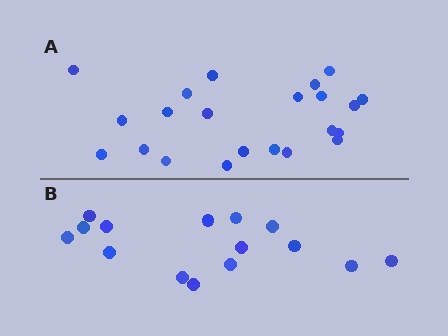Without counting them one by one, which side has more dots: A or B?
Region A (the top region) has more dots.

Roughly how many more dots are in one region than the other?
Region A has roughly 8 or so more dots than region B.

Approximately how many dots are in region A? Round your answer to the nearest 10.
About 20 dots. (The exact count is 22, which rounds to 20.)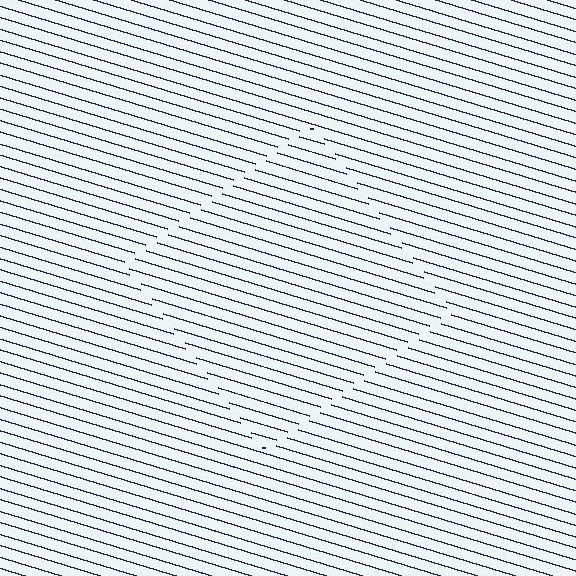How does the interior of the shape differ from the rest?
The interior of the shape contains the same grating, shifted by half a period — the contour is defined by the phase discontinuity where line-ends from the inner and outer gratings abut.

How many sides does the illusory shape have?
4 sides — the line-ends trace a square.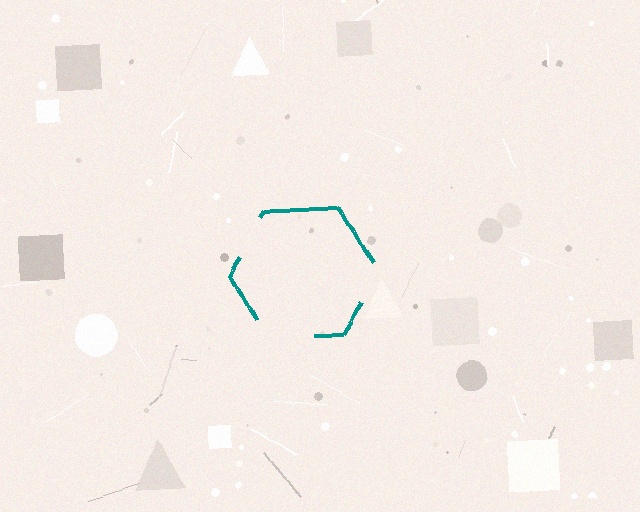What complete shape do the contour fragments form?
The contour fragments form a hexagon.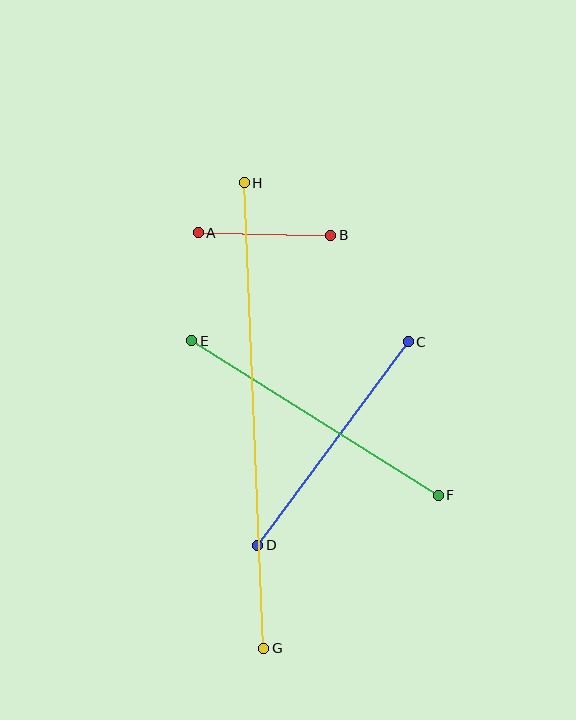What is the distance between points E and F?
The distance is approximately 291 pixels.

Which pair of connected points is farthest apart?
Points G and H are farthest apart.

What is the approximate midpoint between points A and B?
The midpoint is at approximately (265, 234) pixels.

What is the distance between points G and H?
The distance is approximately 466 pixels.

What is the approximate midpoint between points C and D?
The midpoint is at approximately (333, 443) pixels.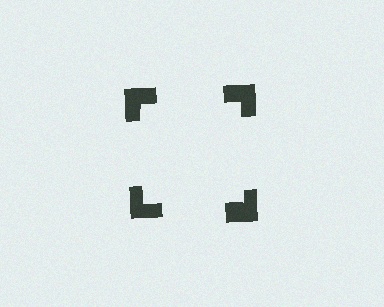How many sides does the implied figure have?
4 sides.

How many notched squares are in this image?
There are 4 — one at each vertex of the illusory square.